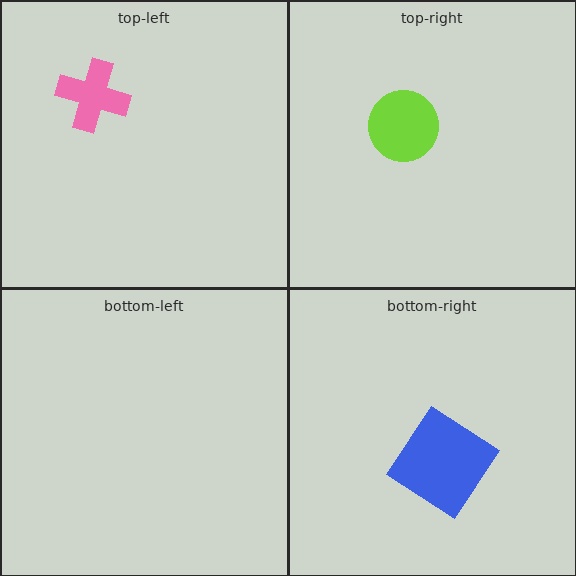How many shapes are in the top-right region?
1.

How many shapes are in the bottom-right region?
1.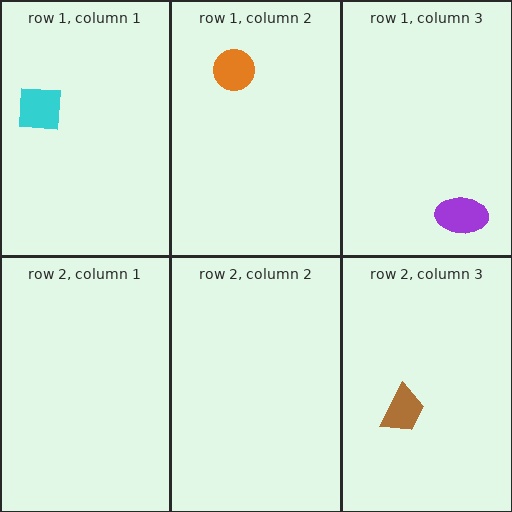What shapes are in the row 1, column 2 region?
The orange circle.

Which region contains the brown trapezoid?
The row 2, column 3 region.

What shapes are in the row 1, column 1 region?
The cyan square.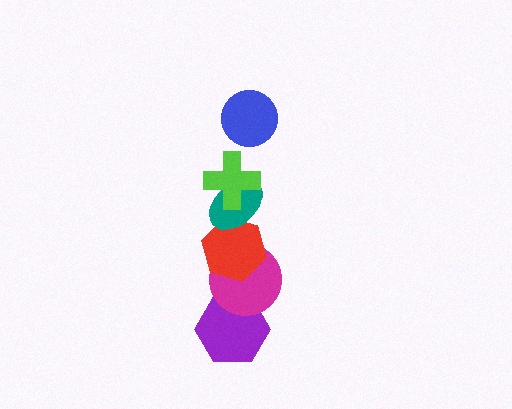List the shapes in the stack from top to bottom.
From top to bottom: the blue circle, the lime cross, the teal ellipse, the red hexagon, the magenta circle, the purple hexagon.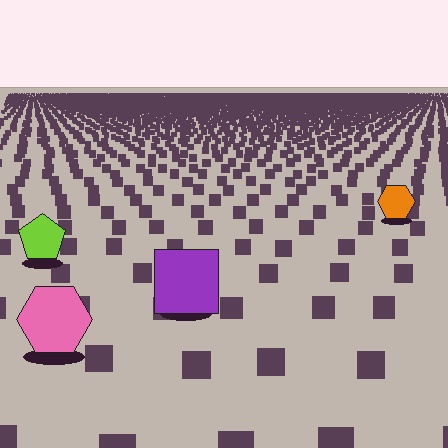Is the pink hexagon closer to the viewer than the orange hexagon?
Yes. The pink hexagon is closer — you can tell from the texture gradient: the ground texture is coarser near it.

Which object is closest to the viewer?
The pink hexagon is closest. The texture marks near it are larger and more spread out.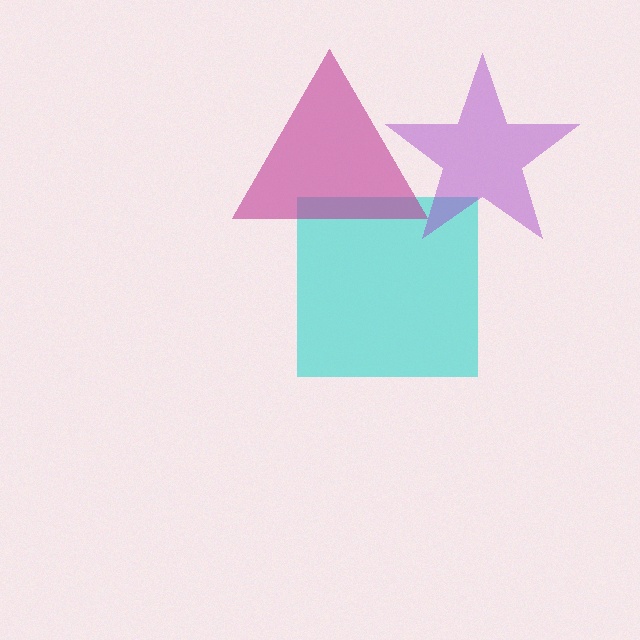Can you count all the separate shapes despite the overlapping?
Yes, there are 3 separate shapes.